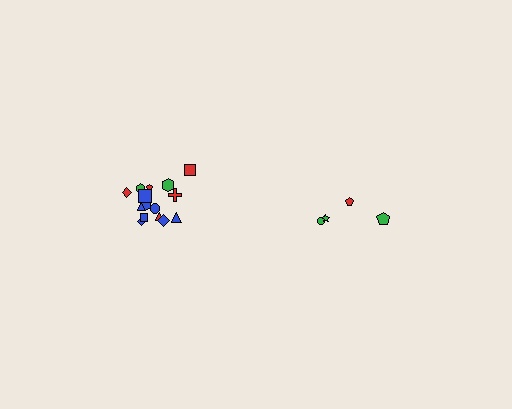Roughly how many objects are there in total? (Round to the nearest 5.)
Roughly 20 objects in total.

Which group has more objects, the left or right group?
The left group.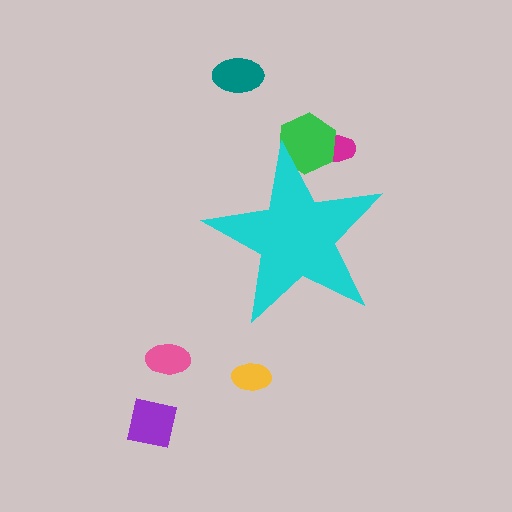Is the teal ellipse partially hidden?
No, the teal ellipse is fully visible.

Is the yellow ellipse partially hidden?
No, the yellow ellipse is fully visible.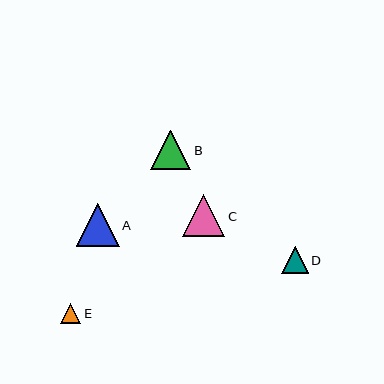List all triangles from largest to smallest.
From largest to smallest: C, A, B, D, E.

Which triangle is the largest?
Triangle C is the largest with a size of approximately 43 pixels.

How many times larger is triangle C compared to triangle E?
Triangle C is approximately 2.1 times the size of triangle E.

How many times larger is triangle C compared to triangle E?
Triangle C is approximately 2.1 times the size of triangle E.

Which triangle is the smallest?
Triangle E is the smallest with a size of approximately 20 pixels.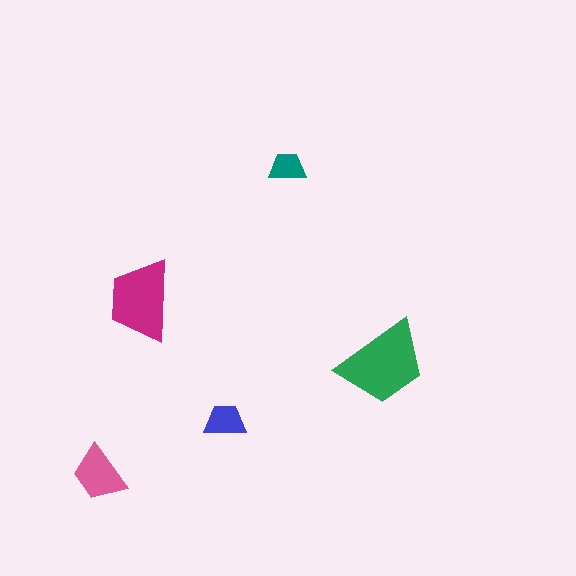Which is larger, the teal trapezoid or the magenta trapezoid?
The magenta one.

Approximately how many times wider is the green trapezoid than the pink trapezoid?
About 1.5 times wider.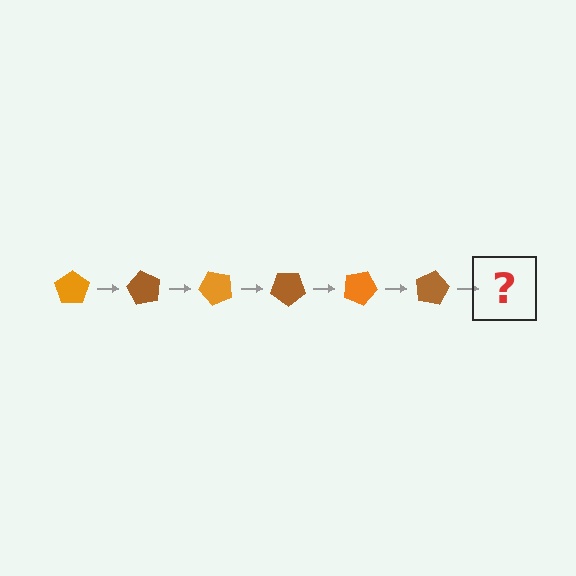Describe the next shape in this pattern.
It should be an orange pentagon, rotated 360 degrees from the start.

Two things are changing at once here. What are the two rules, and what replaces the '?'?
The two rules are that it rotates 60 degrees each step and the color cycles through orange and brown. The '?' should be an orange pentagon, rotated 360 degrees from the start.